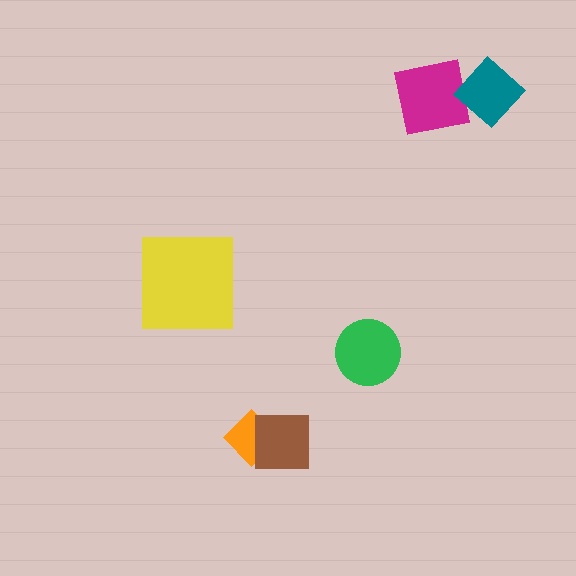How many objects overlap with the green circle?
0 objects overlap with the green circle.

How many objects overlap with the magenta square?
0 objects overlap with the magenta square.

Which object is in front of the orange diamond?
The brown square is in front of the orange diamond.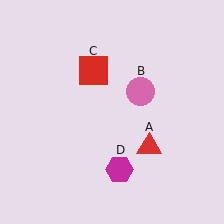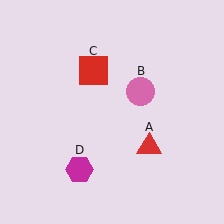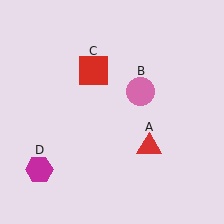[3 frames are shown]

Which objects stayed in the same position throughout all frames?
Red triangle (object A) and pink circle (object B) and red square (object C) remained stationary.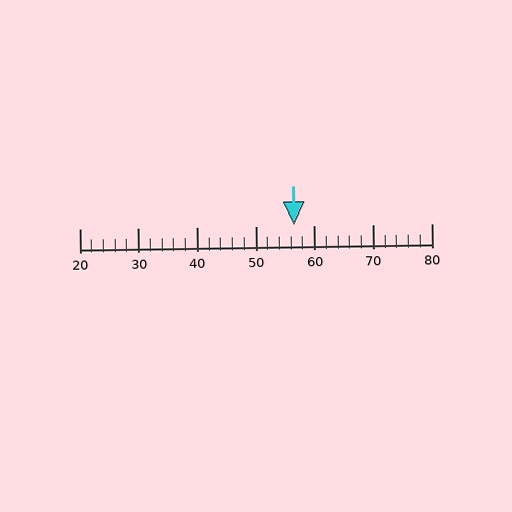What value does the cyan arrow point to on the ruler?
The cyan arrow points to approximately 57.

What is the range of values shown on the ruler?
The ruler shows values from 20 to 80.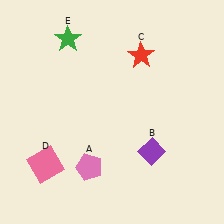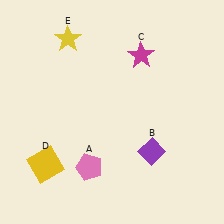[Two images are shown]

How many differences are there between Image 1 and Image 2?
There are 3 differences between the two images.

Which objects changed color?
C changed from red to magenta. D changed from pink to yellow. E changed from green to yellow.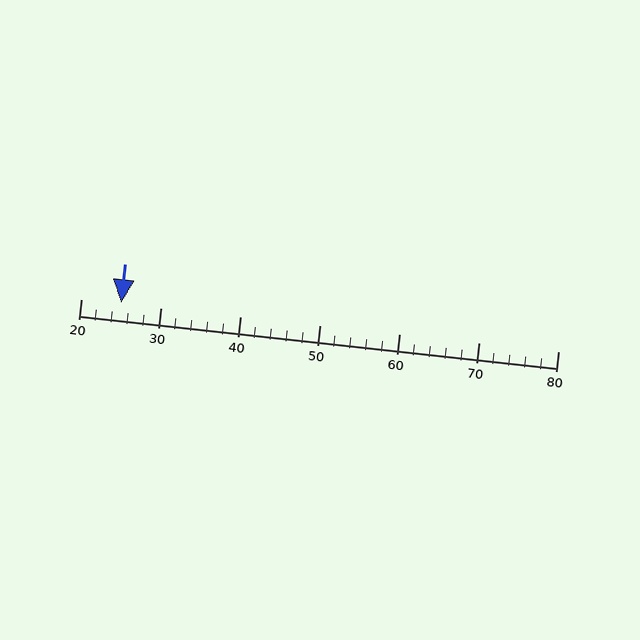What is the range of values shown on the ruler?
The ruler shows values from 20 to 80.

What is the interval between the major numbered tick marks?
The major tick marks are spaced 10 units apart.